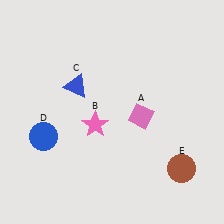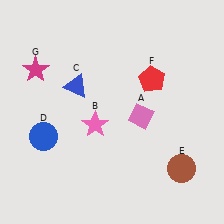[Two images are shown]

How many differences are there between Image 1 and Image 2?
There are 2 differences between the two images.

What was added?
A red pentagon (F), a magenta star (G) were added in Image 2.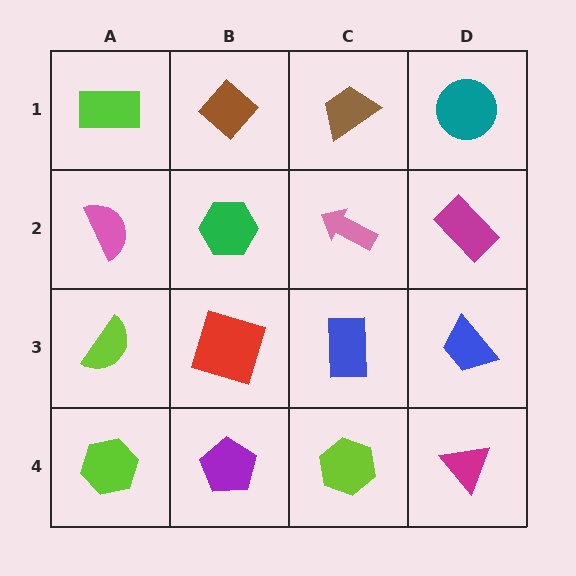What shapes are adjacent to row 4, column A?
A lime semicircle (row 3, column A), a purple pentagon (row 4, column B).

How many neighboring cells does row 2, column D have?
3.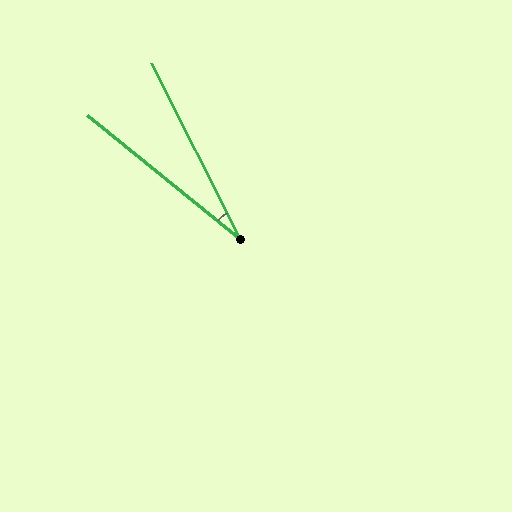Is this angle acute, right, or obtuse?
It is acute.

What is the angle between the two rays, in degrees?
Approximately 24 degrees.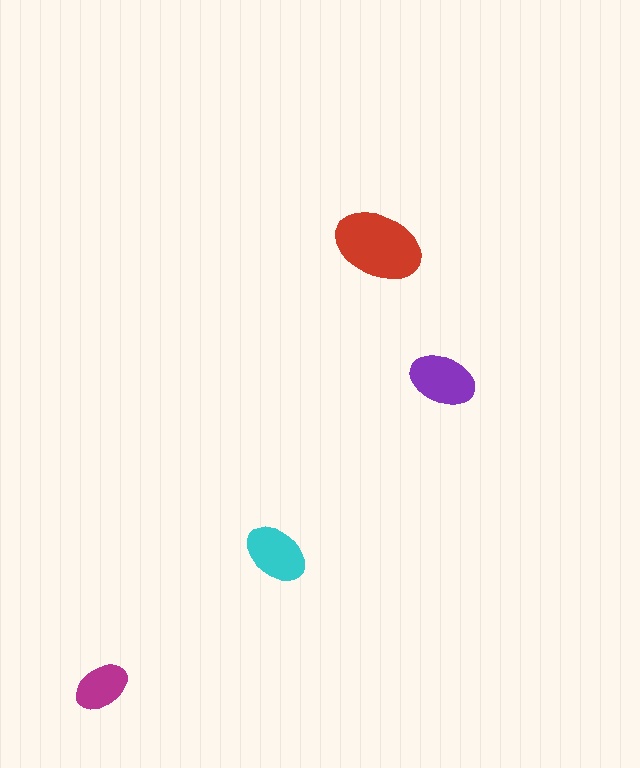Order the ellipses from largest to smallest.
the red one, the purple one, the cyan one, the magenta one.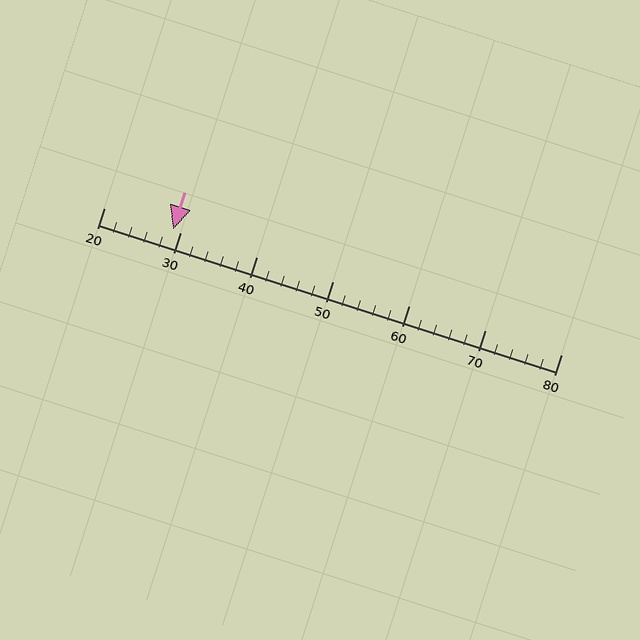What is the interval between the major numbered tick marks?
The major tick marks are spaced 10 units apart.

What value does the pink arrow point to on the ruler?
The pink arrow points to approximately 29.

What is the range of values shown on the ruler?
The ruler shows values from 20 to 80.